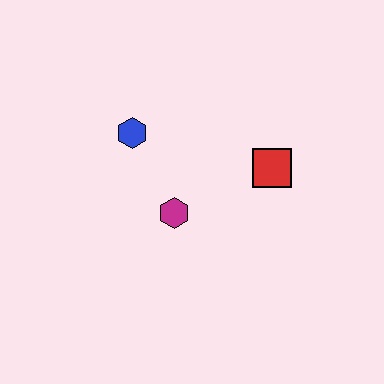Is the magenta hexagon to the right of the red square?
No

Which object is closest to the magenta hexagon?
The blue hexagon is closest to the magenta hexagon.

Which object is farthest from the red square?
The blue hexagon is farthest from the red square.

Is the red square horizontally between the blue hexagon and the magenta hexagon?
No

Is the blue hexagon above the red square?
Yes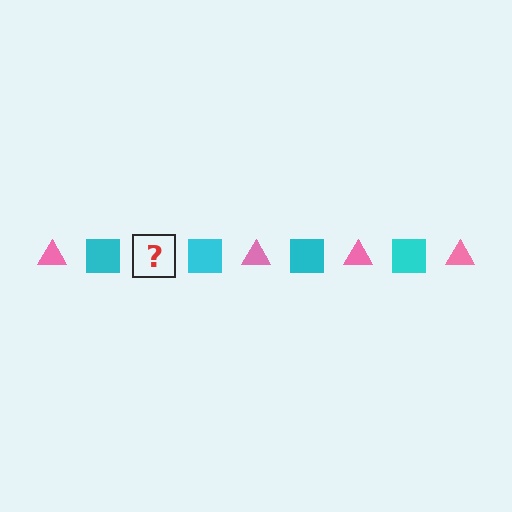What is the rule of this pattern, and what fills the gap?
The rule is that the pattern alternates between pink triangle and cyan square. The gap should be filled with a pink triangle.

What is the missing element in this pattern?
The missing element is a pink triangle.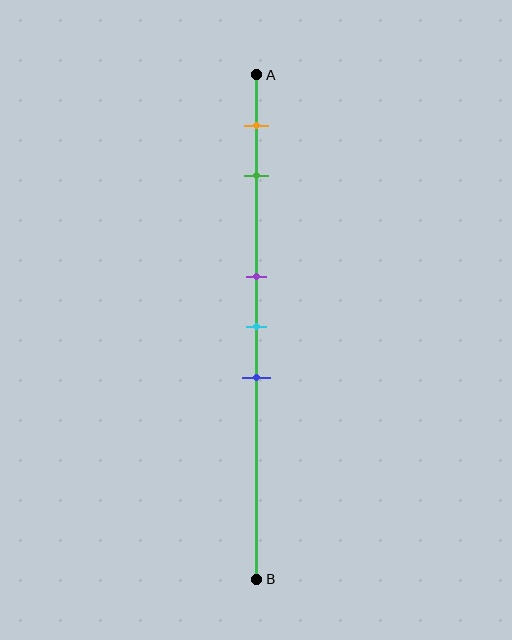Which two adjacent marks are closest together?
The purple and cyan marks are the closest adjacent pair.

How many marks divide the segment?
There are 5 marks dividing the segment.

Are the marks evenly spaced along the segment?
No, the marks are not evenly spaced.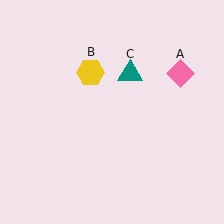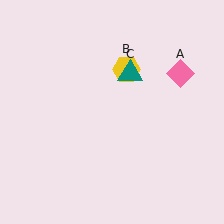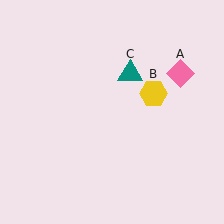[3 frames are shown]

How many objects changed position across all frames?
1 object changed position: yellow hexagon (object B).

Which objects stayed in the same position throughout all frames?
Pink diamond (object A) and teal triangle (object C) remained stationary.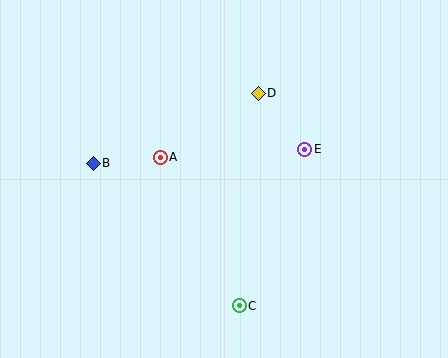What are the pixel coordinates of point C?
Point C is at (239, 306).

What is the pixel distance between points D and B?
The distance between D and B is 179 pixels.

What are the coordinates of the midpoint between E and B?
The midpoint between E and B is at (199, 156).